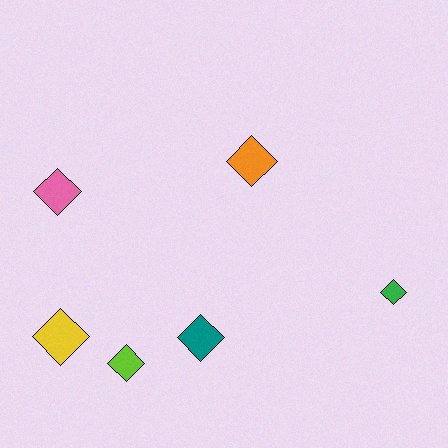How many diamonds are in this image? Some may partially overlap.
There are 6 diamonds.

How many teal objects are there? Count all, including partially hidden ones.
There is 1 teal object.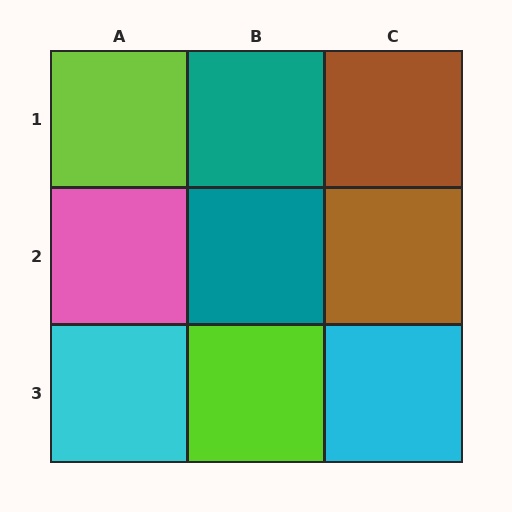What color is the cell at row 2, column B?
Teal.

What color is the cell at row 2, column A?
Pink.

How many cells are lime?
2 cells are lime.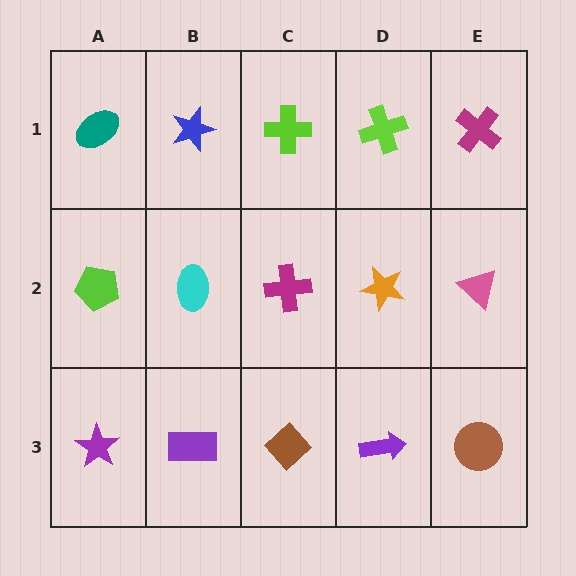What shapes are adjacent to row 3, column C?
A magenta cross (row 2, column C), a purple rectangle (row 3, column B), a purple arrow (row 3, column D).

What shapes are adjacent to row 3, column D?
An orange star (row 2, column D), a brown diamond (row 3, column C), a brown circle (row 3, column E).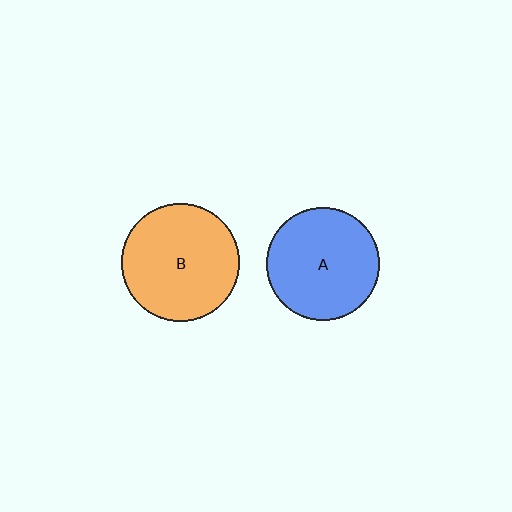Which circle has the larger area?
Circle B (orange).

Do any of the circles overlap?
No, none of the circles overlap.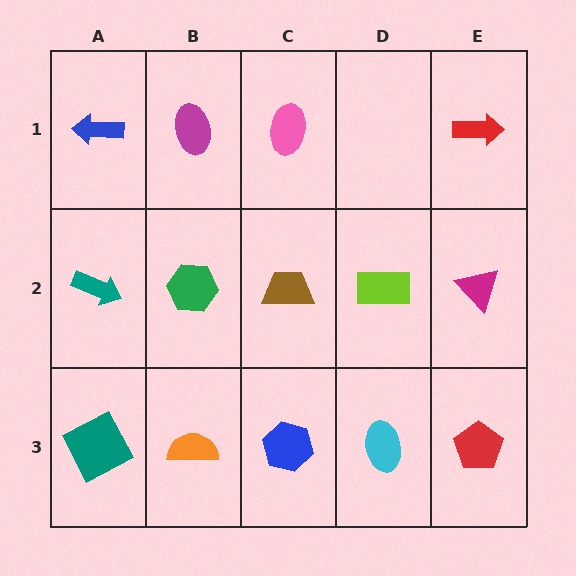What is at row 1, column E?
A red arrow.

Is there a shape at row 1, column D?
No, that cell is empty.